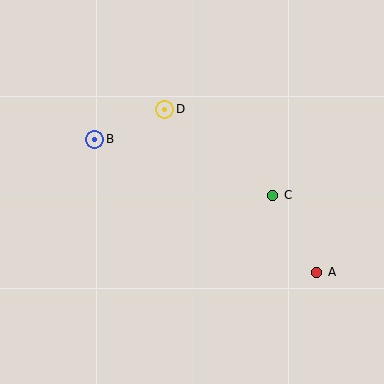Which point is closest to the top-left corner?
Point B is closest to the top-left corner.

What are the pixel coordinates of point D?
Point D is at (165, 109).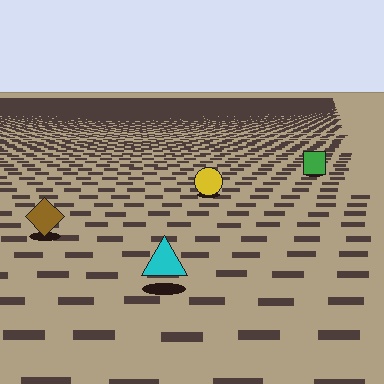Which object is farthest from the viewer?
The green square is farthest from the viewer. It appears smaller and the ground texture around it is denser.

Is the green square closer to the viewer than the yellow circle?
No. The yellow circle is closer — you can tell from the texture gradient: the ground texture is coarser near it.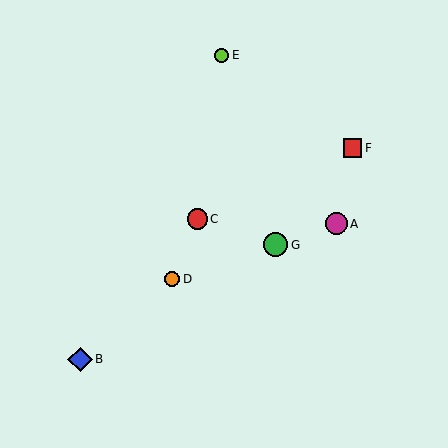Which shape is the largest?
The blue diamond (labeled B) is the largest.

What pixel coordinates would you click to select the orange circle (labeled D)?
Click at (172, 279) to select the orange circle D.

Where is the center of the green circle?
The center of the green circle is at (276, 245).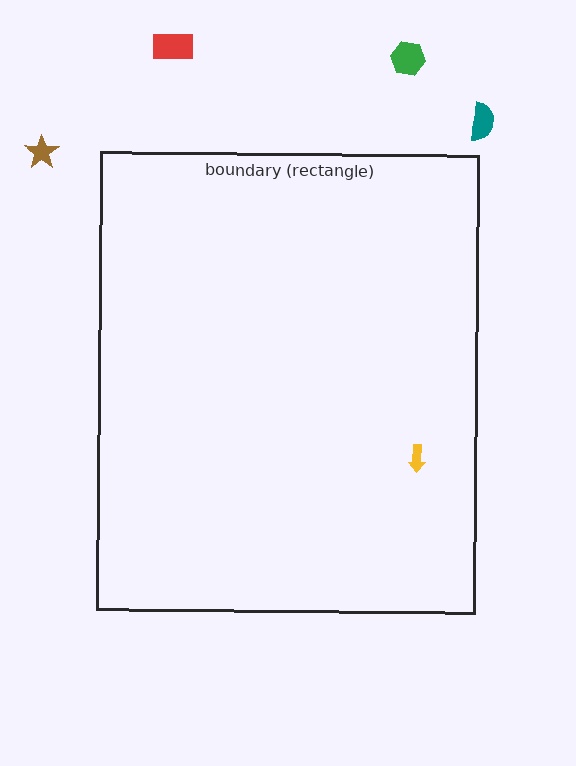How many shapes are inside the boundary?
1 inside, 4 outside.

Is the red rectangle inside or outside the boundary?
Outside.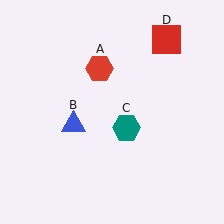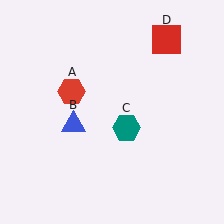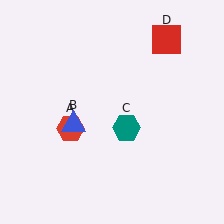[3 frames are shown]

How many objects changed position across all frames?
1 object changed position: red hexagon (object A).